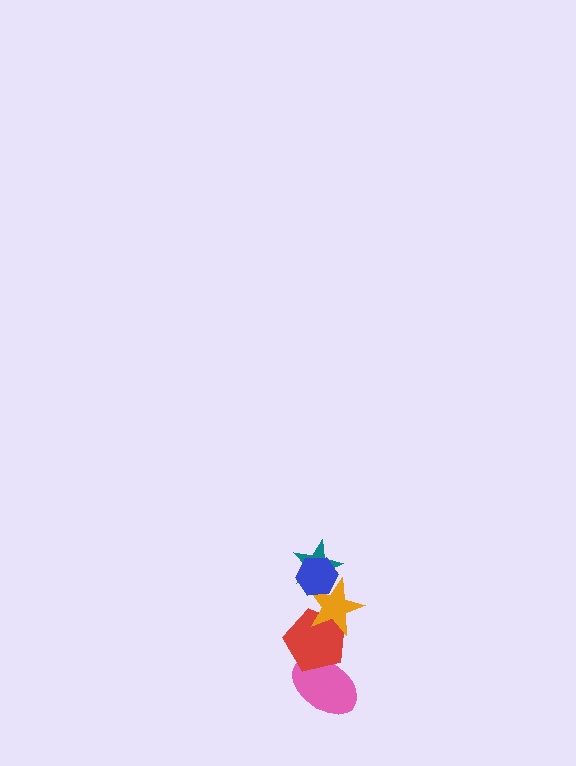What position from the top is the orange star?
The orange star is 3rd from the top.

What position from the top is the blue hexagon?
The blue hexagon is 1st from the top.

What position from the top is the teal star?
The teal star is 2nd from the top.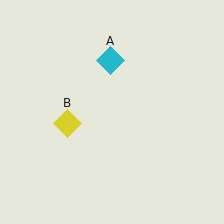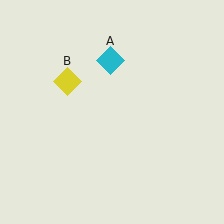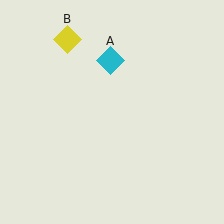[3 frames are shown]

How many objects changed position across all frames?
1 object changed position: yellow diamond (object B).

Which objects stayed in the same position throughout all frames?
Cyan diamond (object A) remained stationary.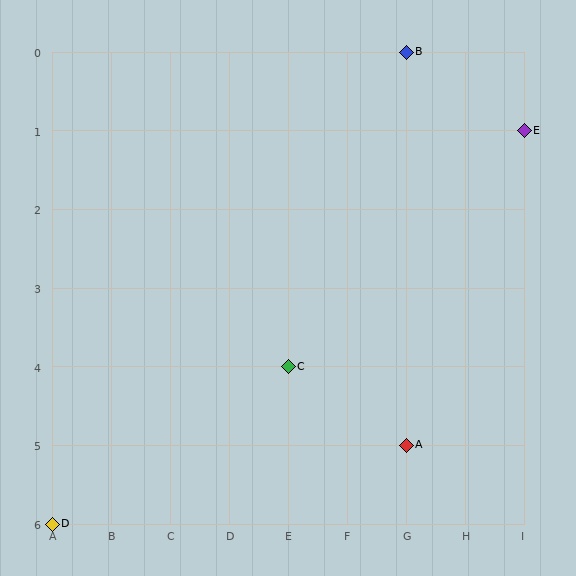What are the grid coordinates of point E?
Point E is at grid coordinates (I, 1).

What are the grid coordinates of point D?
Point D is at grid coordinates (A, 6).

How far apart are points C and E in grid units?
Points C and E are 4 columns and 3 rows apart (about 5.0 grid units diagonally).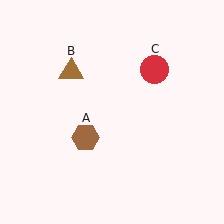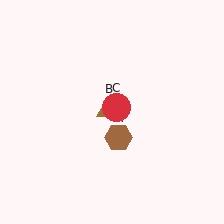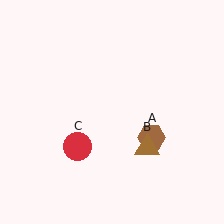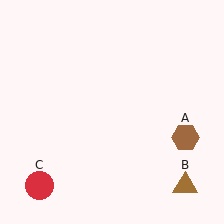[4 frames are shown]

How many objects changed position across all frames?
3 objects changed position: brown hexagon (object A), brown triangle (object B), red circle (object C).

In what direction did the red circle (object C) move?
The red circle (object C) moved down and to the left.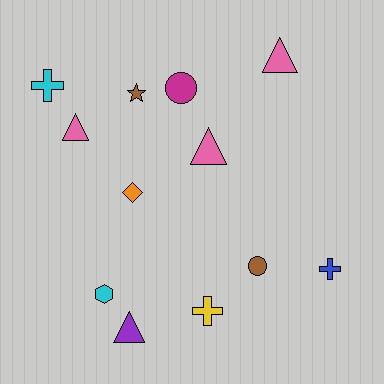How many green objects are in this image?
There are no green objects.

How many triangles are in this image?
There are 4 triangles.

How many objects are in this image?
There are 12 objects.